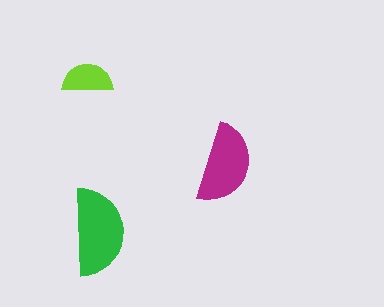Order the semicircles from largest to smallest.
the green one, the magenta one, the lime one.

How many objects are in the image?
There are 3 objects in the image.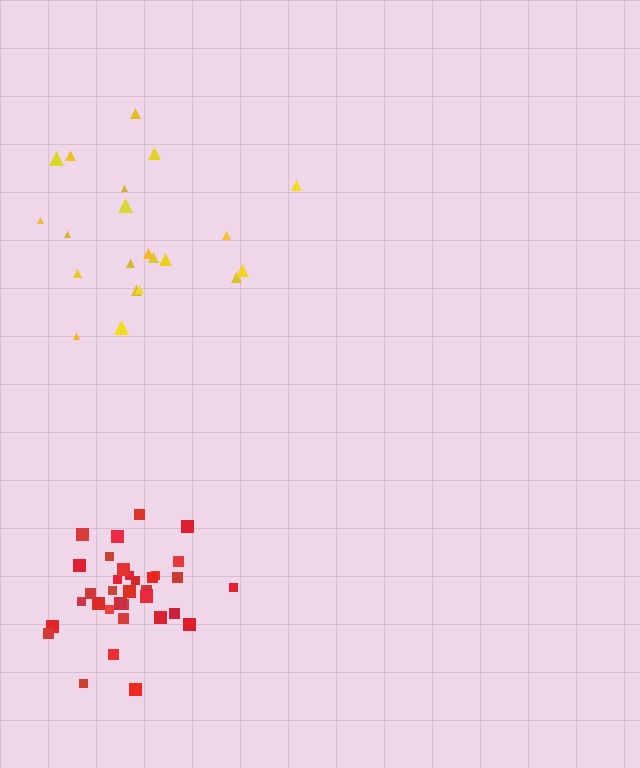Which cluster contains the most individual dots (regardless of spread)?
Red (35).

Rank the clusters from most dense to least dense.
red, yellow.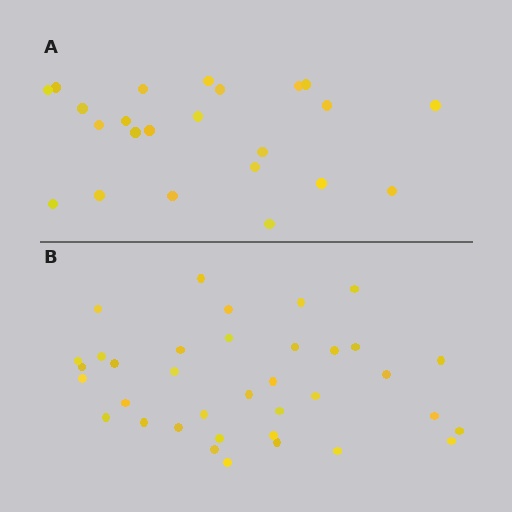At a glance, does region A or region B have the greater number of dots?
Region B (the bottom region) has more dots.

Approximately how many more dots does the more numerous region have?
Region B has approximately 15 more dots than region A.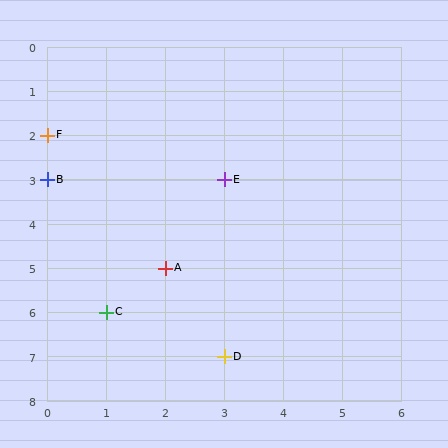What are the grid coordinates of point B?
Point B is at grid coordinates (0, 3).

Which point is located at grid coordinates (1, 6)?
Point C is at (1, 6).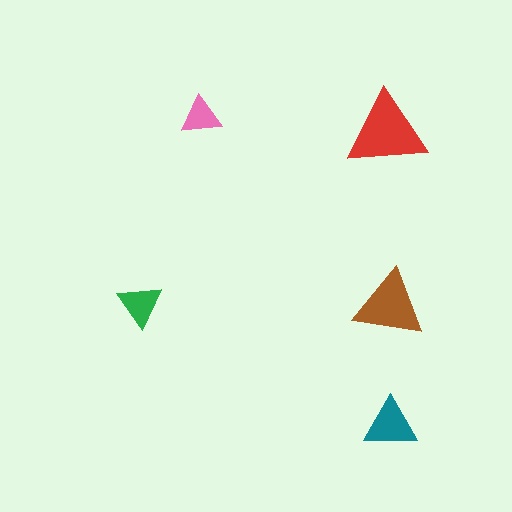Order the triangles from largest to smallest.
the red one, the brown one, the teal one, the green one, the pink one.